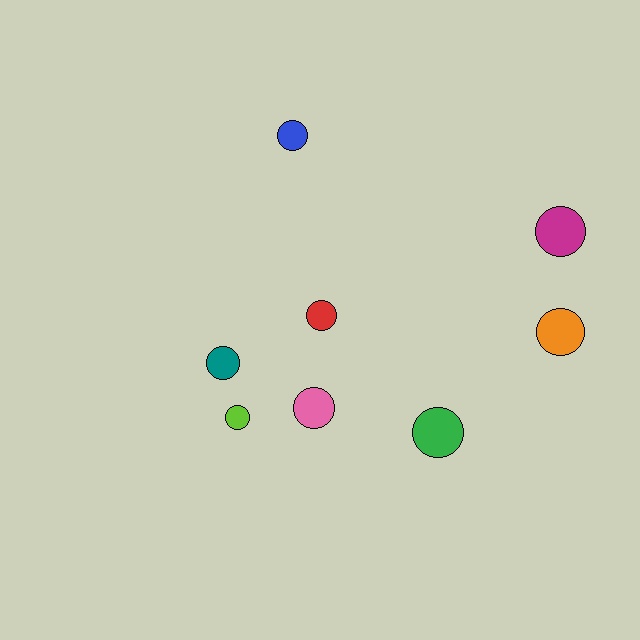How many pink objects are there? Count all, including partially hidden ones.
There is 1 pink object.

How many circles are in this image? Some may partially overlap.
There are 8 circles.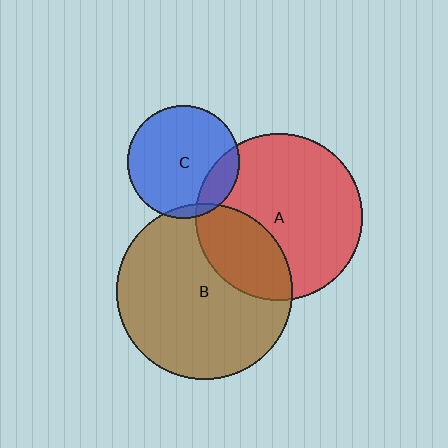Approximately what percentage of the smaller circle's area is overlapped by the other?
Approximately 5%.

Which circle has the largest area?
Circle B (brown).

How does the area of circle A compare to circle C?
Approximately 2.2 times.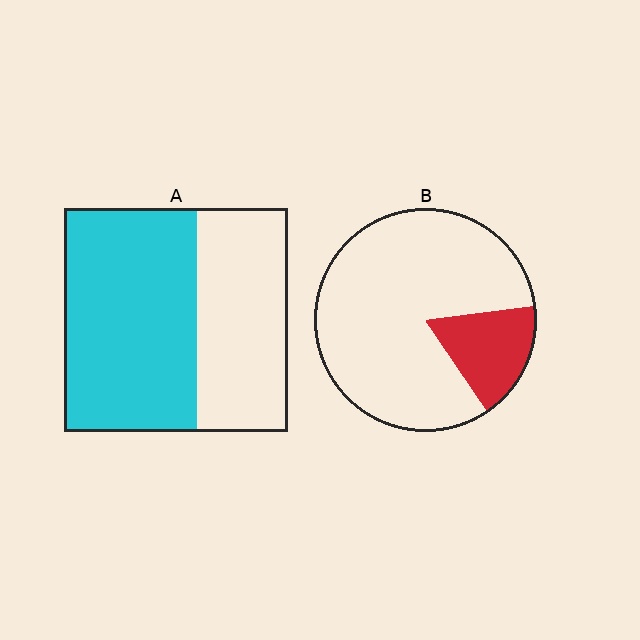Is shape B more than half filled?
No.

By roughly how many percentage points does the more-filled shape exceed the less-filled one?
By roughly 40 percentage points (A over B).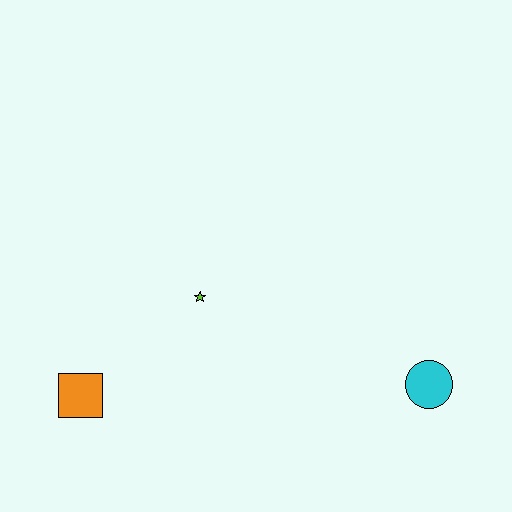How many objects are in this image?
There are 3 objects.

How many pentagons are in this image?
There are no pentagons.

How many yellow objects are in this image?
There are no yellow objects.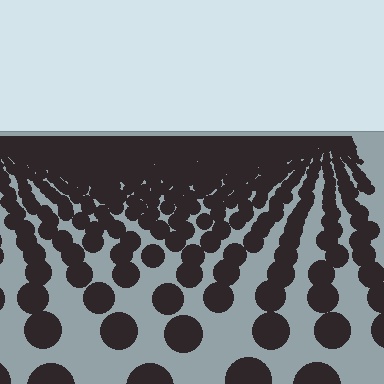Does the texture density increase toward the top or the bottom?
Density increases toward the top.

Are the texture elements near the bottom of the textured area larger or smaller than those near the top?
Larger. Near the bottom, elements are closer to the viewer and appear at a bigger on-screen size.